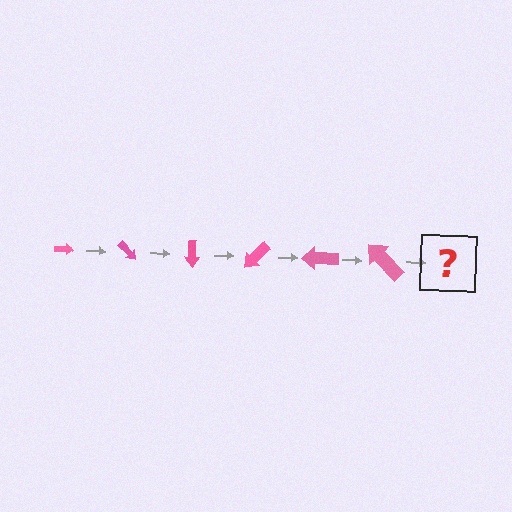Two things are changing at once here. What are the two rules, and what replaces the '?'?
The two rules are that the arrow grows larger each step and it rotates 45 degrees each step. The '?' should be an arrow, larger than the previous one and rotated 270 degrees from the start.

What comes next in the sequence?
The next element should be an arrow, larger than the previous one and rotated 270 degrees from the start.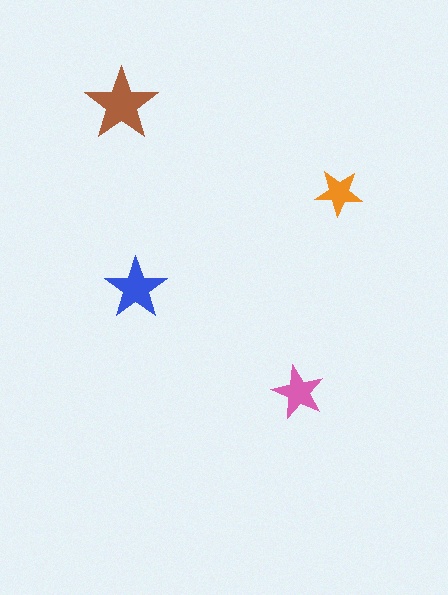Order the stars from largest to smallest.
the brown one, the blue one, the pink one, the orange one.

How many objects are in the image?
There are 4 objects in the image.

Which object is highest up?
The brown star is topmost.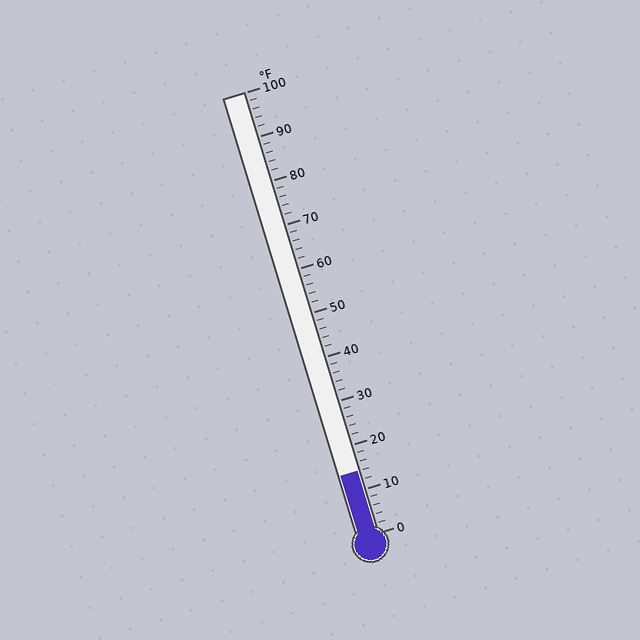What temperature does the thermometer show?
The thermometer shows approximately 14°F.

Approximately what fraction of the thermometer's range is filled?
The thermometer is filled to approximately 15% of its range.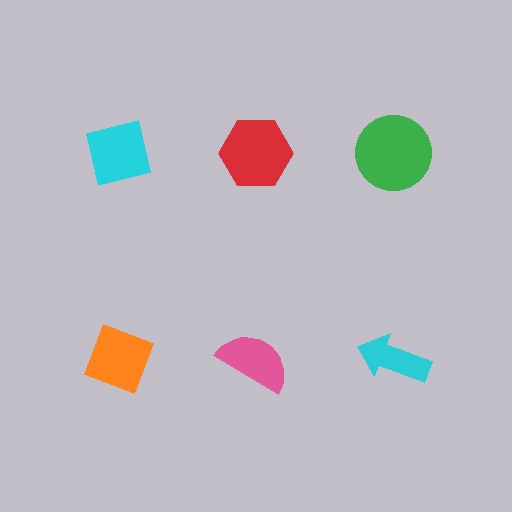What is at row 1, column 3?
A green circle.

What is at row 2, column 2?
A pink semicircle.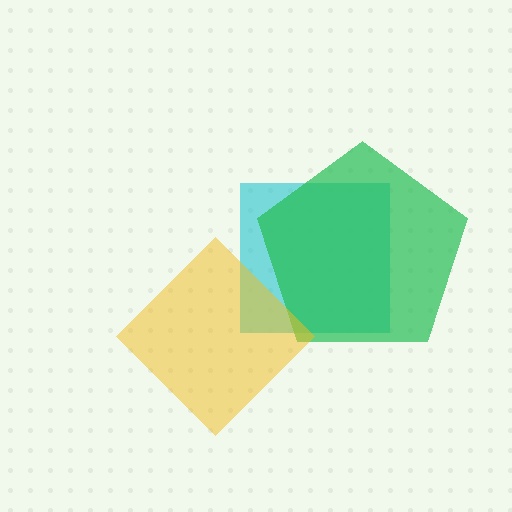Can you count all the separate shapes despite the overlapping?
Yes, there are 3 separate shapes.